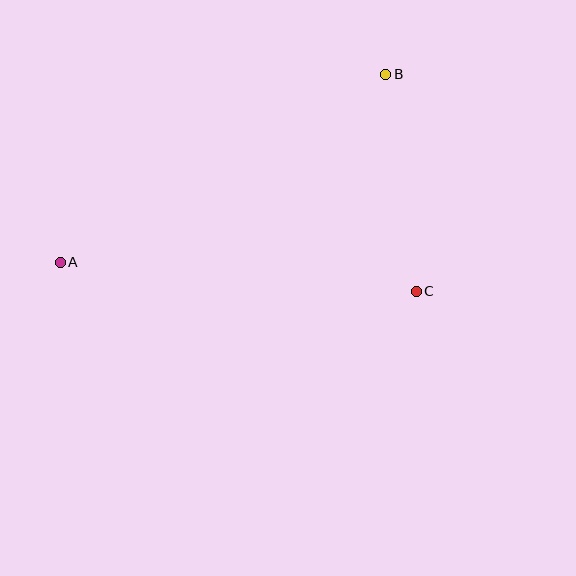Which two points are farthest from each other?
Points A and B are farthest from each other.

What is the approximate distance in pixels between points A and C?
The distance between A and C is approximately 357 pixels.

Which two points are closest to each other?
Points B and C are closest to each other.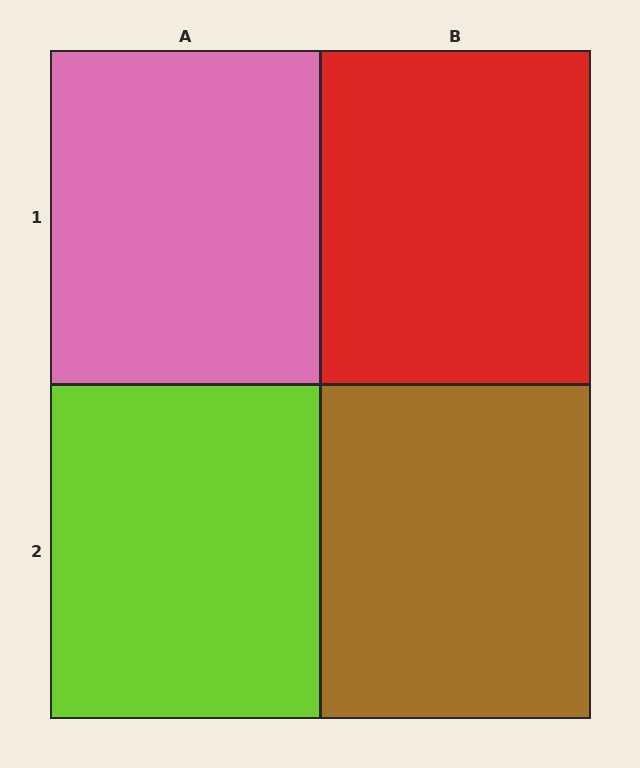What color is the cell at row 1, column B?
Red.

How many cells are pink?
1 cell is pink.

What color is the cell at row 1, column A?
Pink.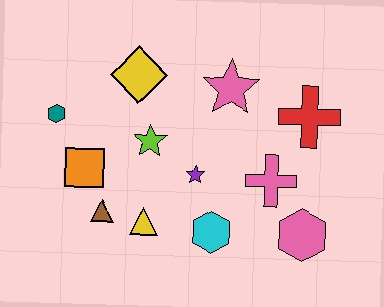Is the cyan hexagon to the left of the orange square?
No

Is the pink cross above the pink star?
No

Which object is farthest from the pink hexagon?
The teal hexagon is farthest from the pink hexagon.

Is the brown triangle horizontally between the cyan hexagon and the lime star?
No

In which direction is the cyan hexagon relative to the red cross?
The cyan hexagon is below the red cross.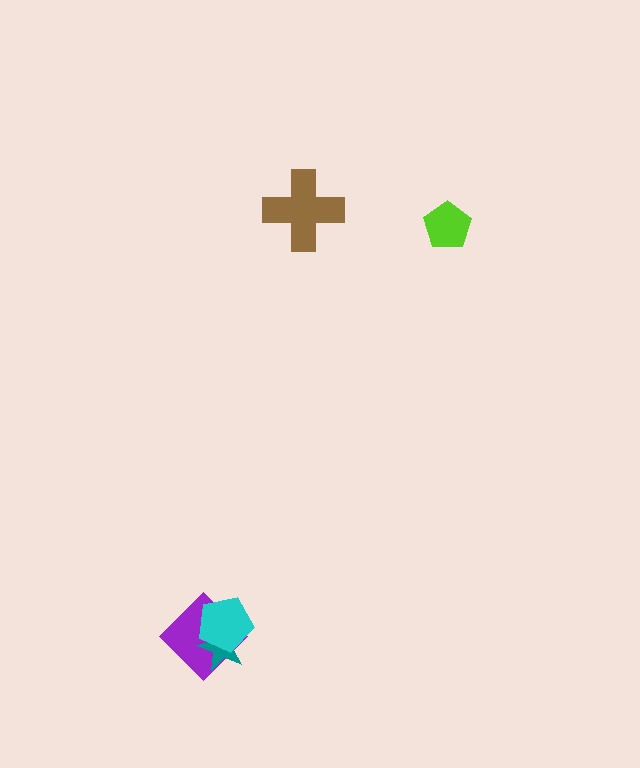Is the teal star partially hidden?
Yes, it is partially covered by another shape.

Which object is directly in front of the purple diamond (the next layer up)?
The teal star is directly in front of the purple diamond.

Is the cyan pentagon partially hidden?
No, no other shape covers it.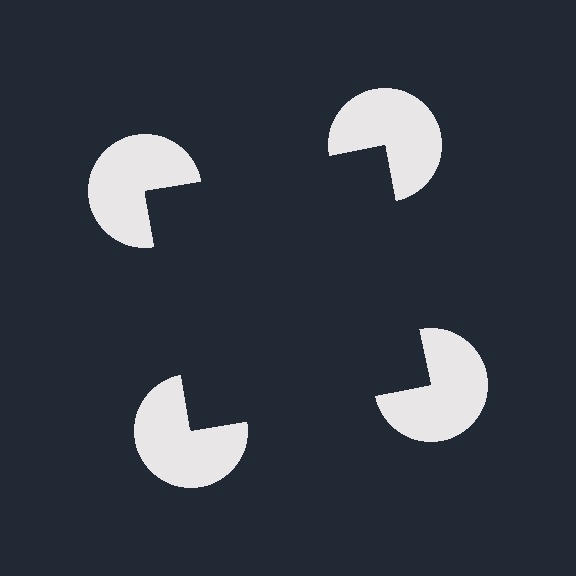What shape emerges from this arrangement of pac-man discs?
An illusory square — its edges are inferred from the aligned wedge cuts in the pac-man discs, not physically drawn.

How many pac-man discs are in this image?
There are 4 — one at each vertex of the illusory square.